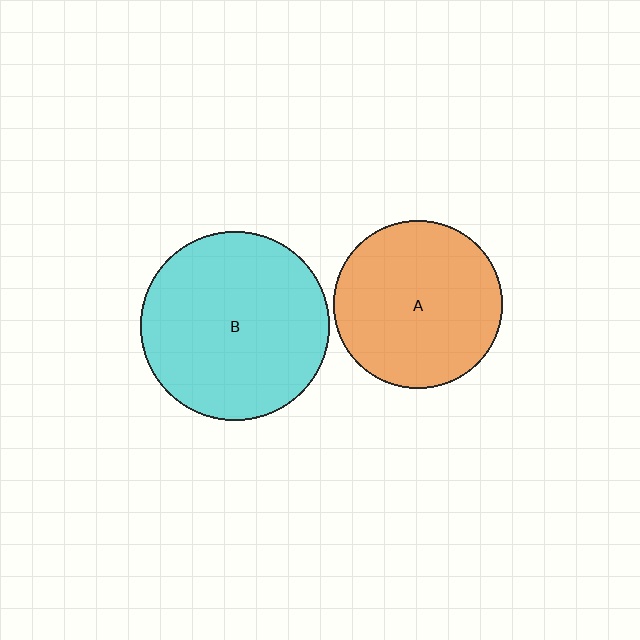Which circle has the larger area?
Circle B (cyan).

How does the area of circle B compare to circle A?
Approximately 1.3 times.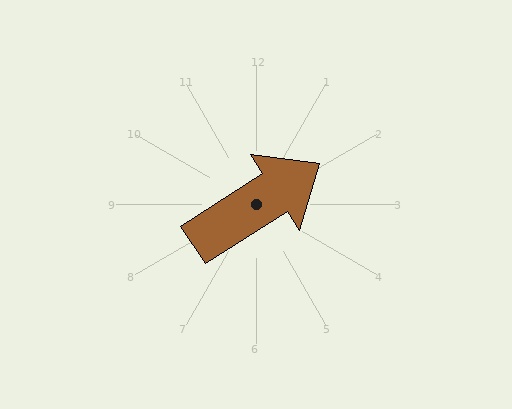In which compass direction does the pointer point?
Northeast.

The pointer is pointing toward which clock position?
Roughly 2 o'clock.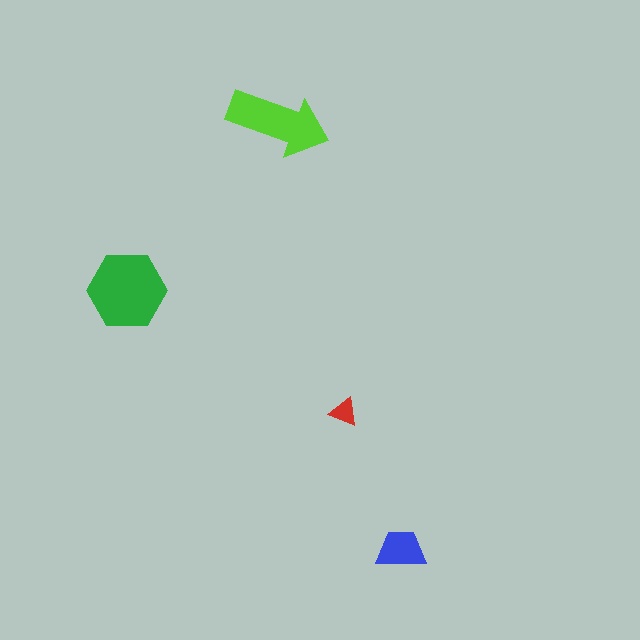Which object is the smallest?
The red triangle.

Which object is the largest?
The green hexagon.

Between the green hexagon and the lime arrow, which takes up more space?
The green hexagon.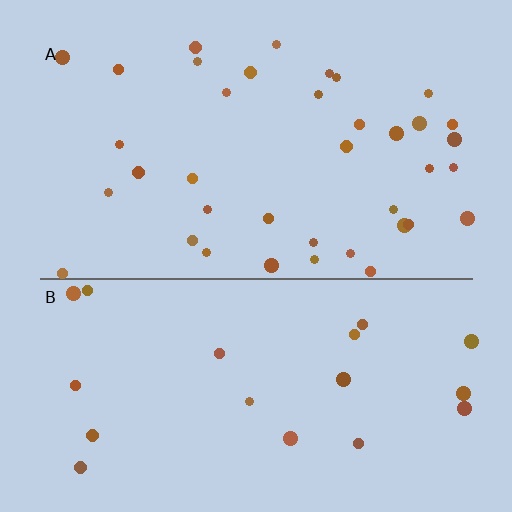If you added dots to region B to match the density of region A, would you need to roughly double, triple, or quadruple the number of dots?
Approximately double.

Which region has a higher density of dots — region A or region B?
A (the top).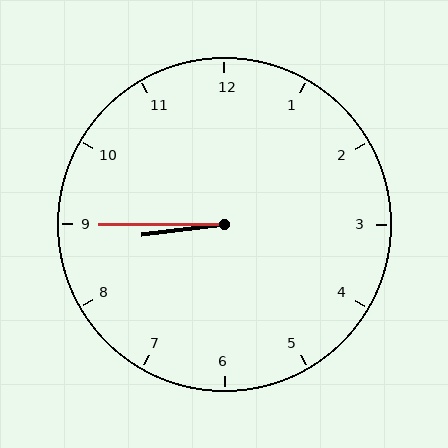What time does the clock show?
8:45.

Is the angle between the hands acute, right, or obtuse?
It is acute.